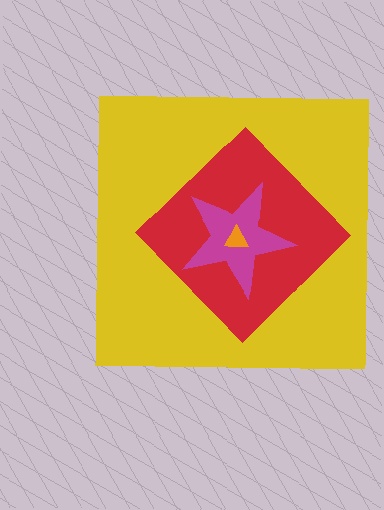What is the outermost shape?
The yellow square.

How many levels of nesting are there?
4.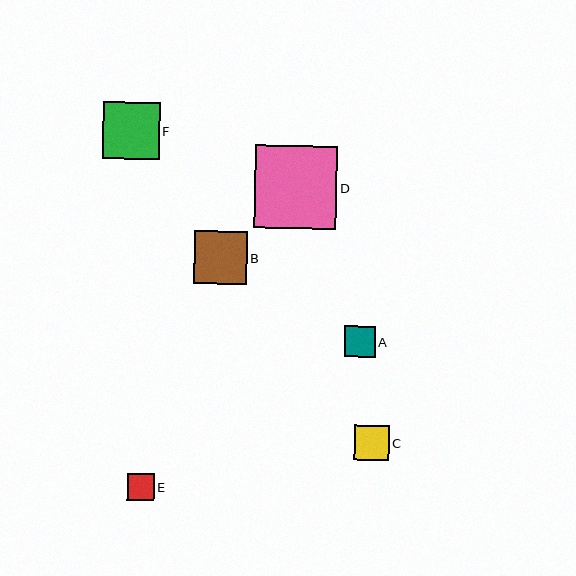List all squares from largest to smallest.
From largest to smallest: D, F, B, C, A, E.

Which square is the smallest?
Square E is the smallest with a size of approximately 27 pixels.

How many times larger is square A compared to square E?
Square A is approximately 1.1 times the size of square E.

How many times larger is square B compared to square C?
Square B is approximately 1.5 times the size of square C.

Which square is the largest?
Square D is the largest with a size of approximately 82 pixels.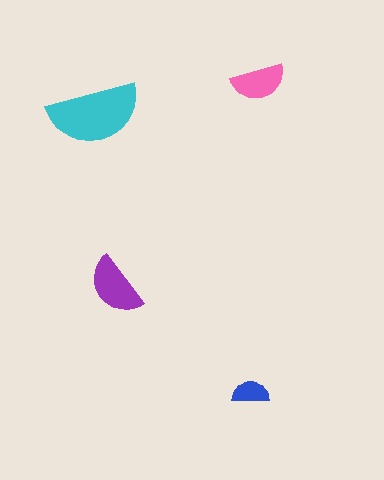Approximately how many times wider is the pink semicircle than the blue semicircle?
About 1.5 times wider.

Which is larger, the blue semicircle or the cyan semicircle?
The cyan one.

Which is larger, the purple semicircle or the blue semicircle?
The purple one.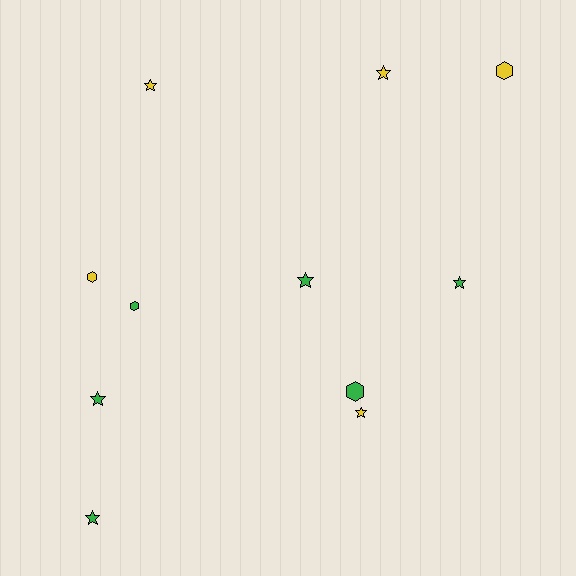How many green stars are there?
There are 4 green stars.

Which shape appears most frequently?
Star, with 7 objects.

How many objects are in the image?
There are 11 objects.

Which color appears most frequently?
Green, with 6 objects.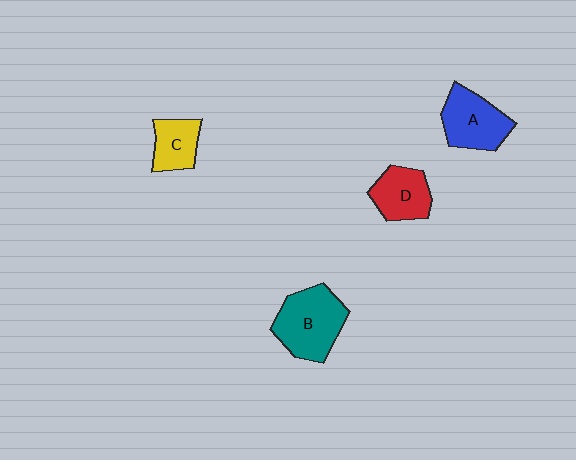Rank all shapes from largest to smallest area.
From largest to smallest: B (teal), A (blue), D (red), C (yellow).